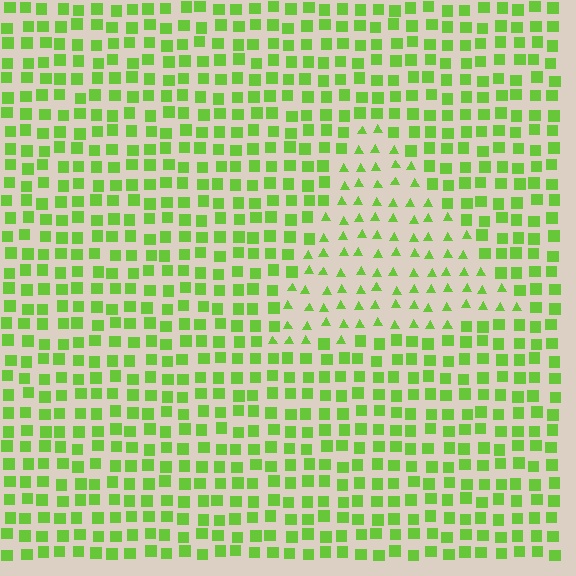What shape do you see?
I see a triangle.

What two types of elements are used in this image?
The image uses triangles inside the triangle region and squares outside it.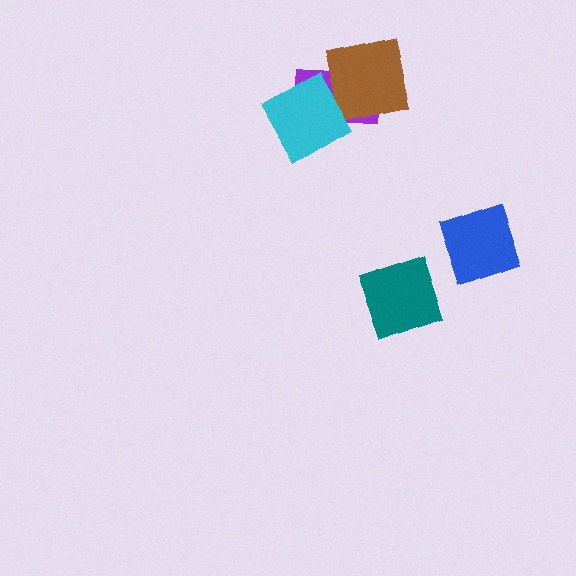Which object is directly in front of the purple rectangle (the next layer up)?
The brown square is directly in front of the purple rectangle.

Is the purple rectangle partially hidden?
Yes, it is partially covered by another shape.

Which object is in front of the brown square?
The cyan diamond is in front of the brown square.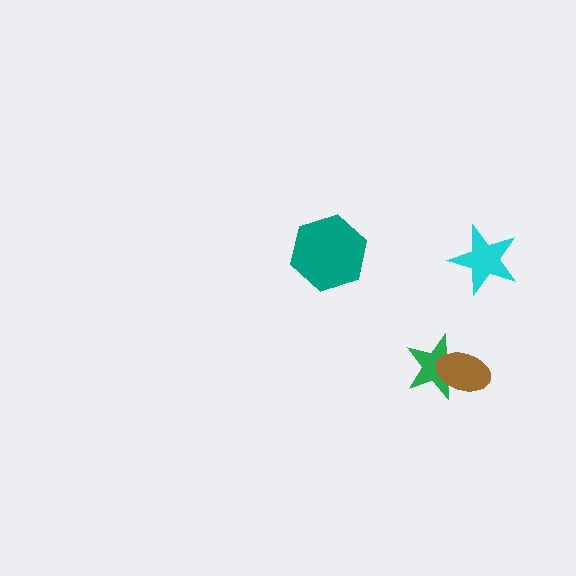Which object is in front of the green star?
The brown ellipse is in front of the green star.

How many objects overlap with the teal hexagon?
0 objects overlap with the teal hexagon.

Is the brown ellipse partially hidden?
No, no other shape covers it.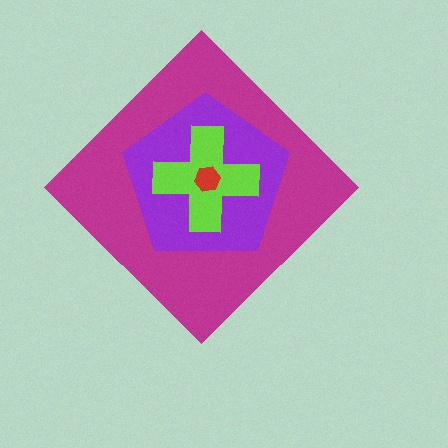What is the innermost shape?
The red hexagon.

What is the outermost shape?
The magenta diamond.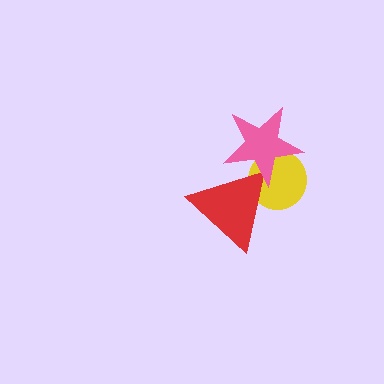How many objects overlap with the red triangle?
2 objects overlap with the red triangle.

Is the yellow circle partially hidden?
Yes, it is partially covered by another shape.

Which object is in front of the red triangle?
The pink star is in front of the red triangle.